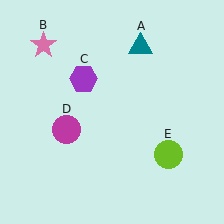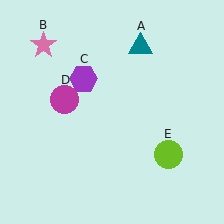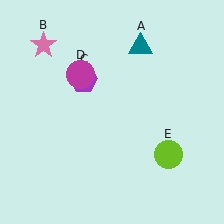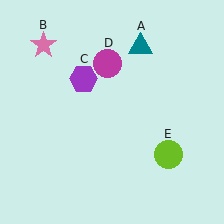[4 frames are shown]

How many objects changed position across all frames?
1 object changed position: magenta circle (object D).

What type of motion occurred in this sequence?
The magenta circle (object D) rotated clockwise around the center of the scene.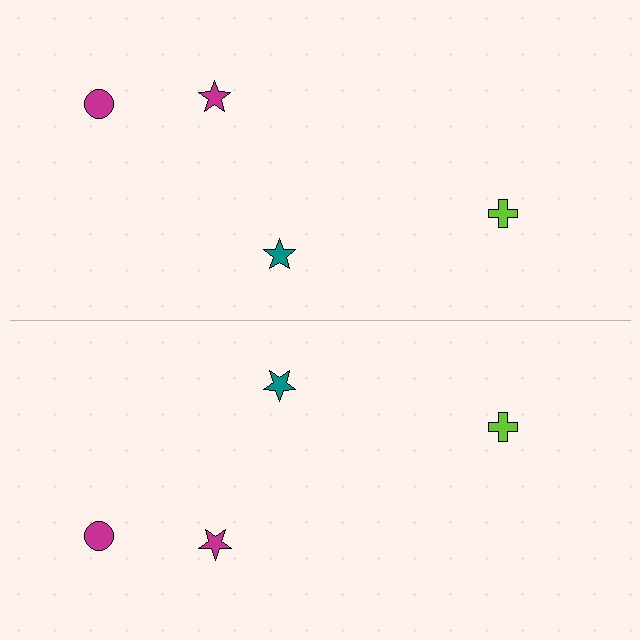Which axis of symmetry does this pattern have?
The pattern has a horizontal axis of symmetry running through the center of the image.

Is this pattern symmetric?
Yes, this pattern has bilateral (reflection) symmetry.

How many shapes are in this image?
There are 8 shapes in this image.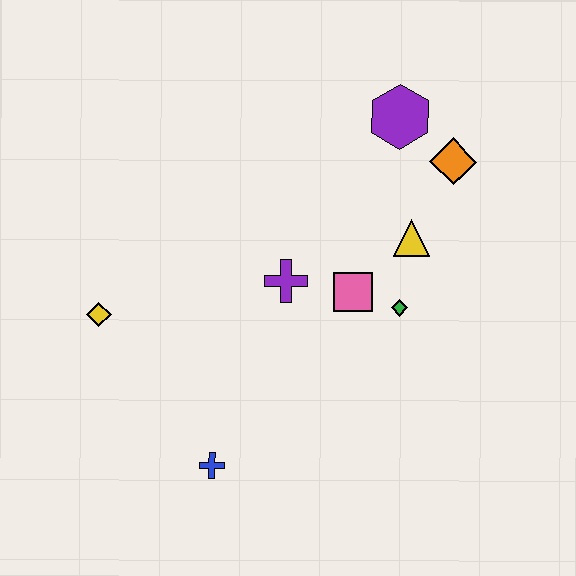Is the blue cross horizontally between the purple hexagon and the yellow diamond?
Yes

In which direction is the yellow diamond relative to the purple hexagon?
The yellow diamond is to the left of the purple hexagon.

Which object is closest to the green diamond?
The pink square is closest to the green diamond.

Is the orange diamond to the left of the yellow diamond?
No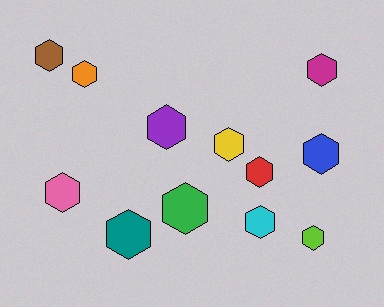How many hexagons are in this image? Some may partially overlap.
There are 12 hexagons.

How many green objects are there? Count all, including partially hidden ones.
There is 1 green object.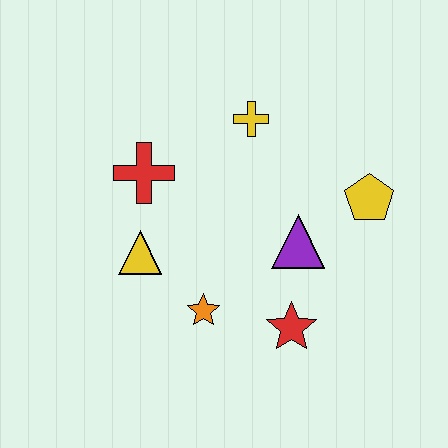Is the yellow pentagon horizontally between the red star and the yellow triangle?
No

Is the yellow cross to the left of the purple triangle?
Yes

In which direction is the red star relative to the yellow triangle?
The red star is to the right of the yellow triangle.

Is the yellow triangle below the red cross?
Yes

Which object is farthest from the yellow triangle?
The yellow pentagon is farthest from the yellow triangle.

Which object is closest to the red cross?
The yellow triangle is closest to the red cross.